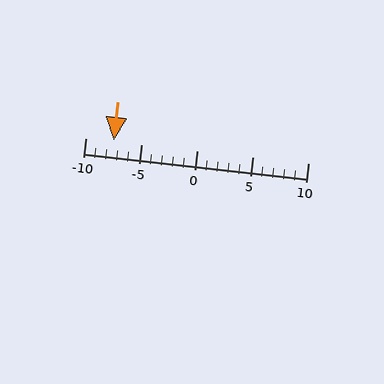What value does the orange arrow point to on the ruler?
The orange arrow points to approximately -8.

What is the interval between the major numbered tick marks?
The major tick marks are spaced 5 units apart.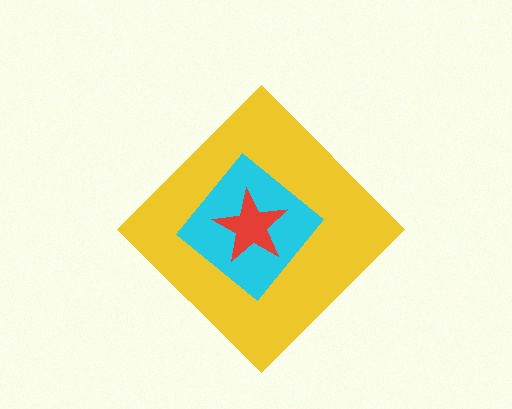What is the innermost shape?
The red star.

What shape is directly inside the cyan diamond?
The red star.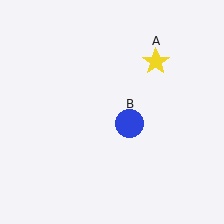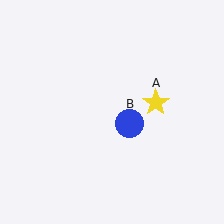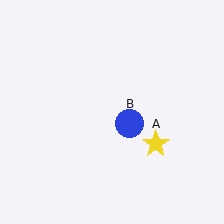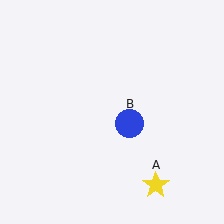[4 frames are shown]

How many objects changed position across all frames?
1 object changed position: yellow star (object A).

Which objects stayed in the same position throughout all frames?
Blue circle (object B) remained stationary.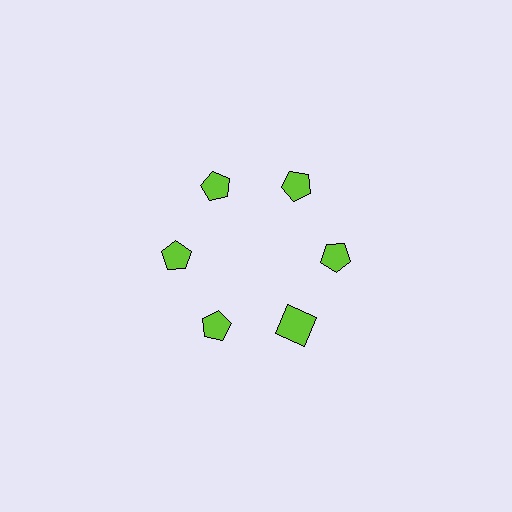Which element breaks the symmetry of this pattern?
The lime square at roughly the 5 o'clock position breaks the symmetry. All other shapes are lime pentagons.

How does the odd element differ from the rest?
It has a different shape: square instead of pentagon.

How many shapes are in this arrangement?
There are 6 shapes arranged in a ring pattern.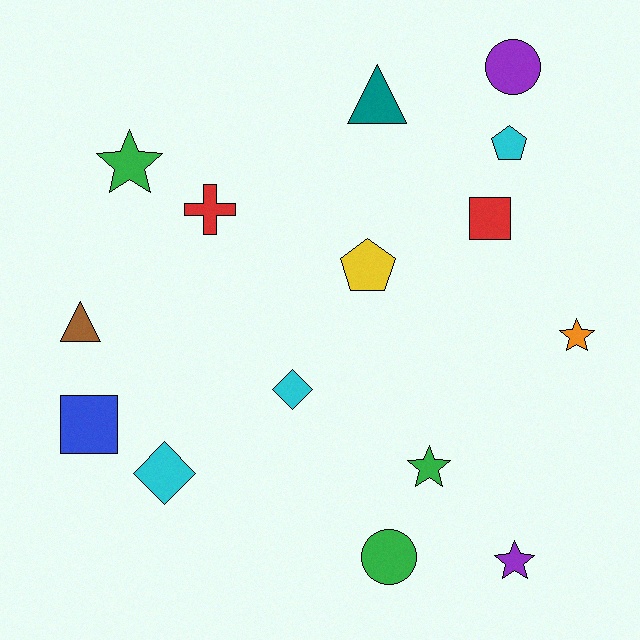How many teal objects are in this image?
There is 1 teal object.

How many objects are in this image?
There are 15 objects.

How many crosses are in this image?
There is 1 cross.